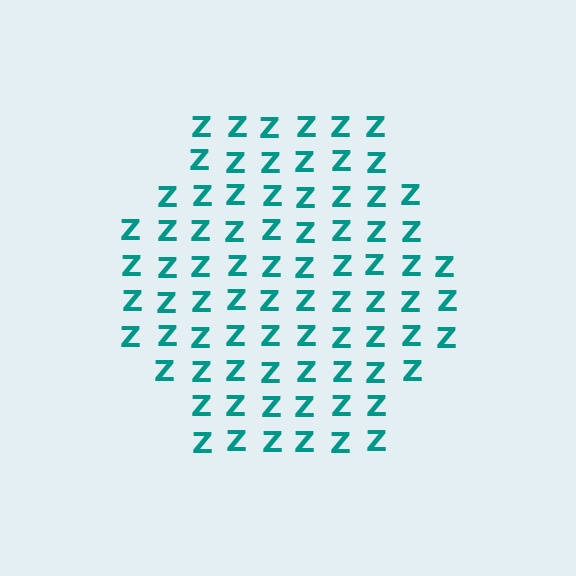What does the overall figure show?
The overall figure shows a hexagon.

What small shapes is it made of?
It is made of small letter Z's.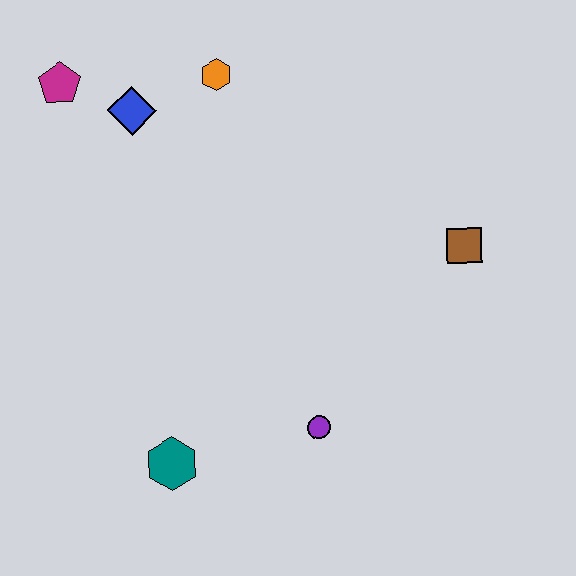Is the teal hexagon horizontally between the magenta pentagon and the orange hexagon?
Yes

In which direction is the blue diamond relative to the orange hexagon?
The blue diamond is to the left of the orange hexagon.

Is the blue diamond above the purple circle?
Yes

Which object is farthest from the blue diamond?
The purple circle is farthest from the blue diamond.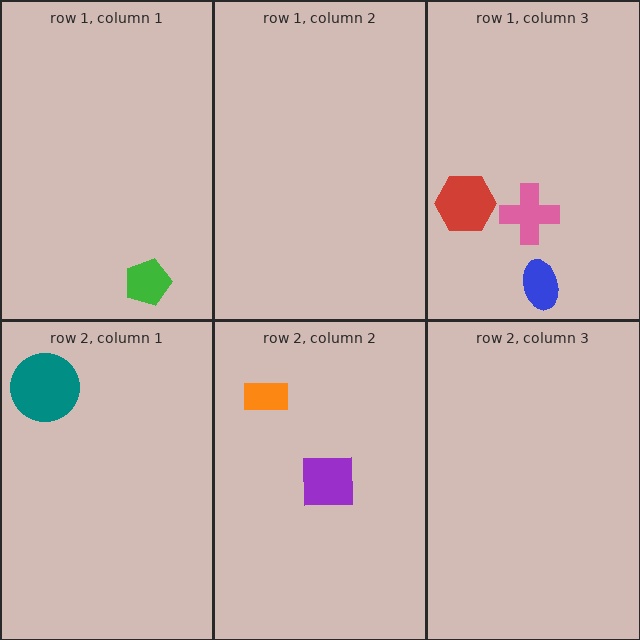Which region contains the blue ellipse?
The row 1, column 3 region.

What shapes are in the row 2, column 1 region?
The teal circle.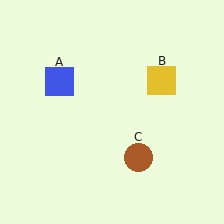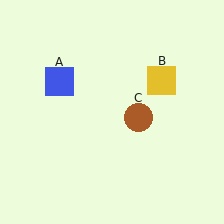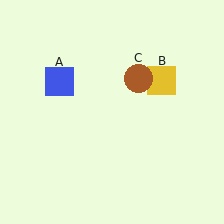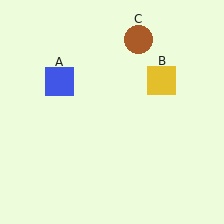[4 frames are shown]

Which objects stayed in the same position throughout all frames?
Blue square (object A) and yellow square (object B) remained stationary.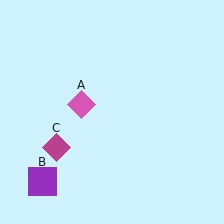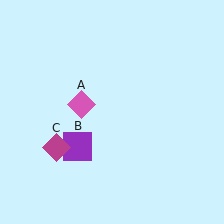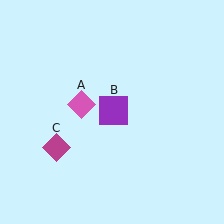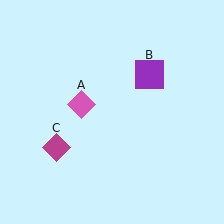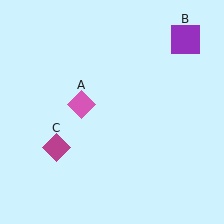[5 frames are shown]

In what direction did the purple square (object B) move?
The purple square (object B) moved up and to the right.